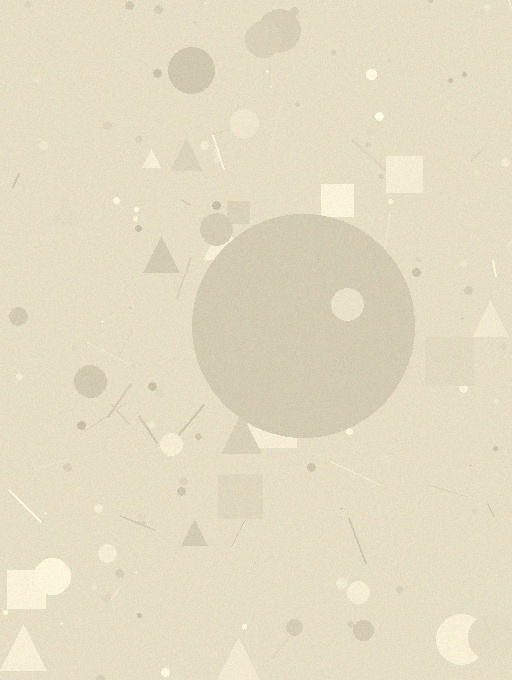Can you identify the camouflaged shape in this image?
The camouflaged shape is a circle.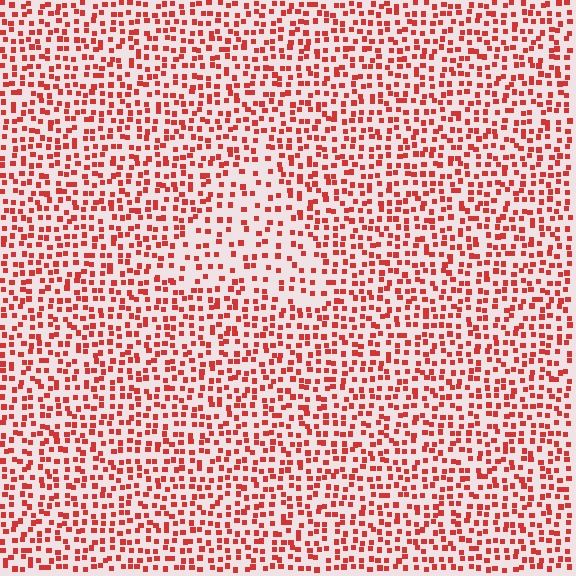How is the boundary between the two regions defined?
The boundary is defined by a change in element density (approximately 1.8x ratio). All elements are the same color, size, and shape.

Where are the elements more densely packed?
The elements are more densely packed outside the triangle boundary.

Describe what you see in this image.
The image contains small red elements arranged at two different densities. A triangle-shaped region is visible where the elements are less densely packed than the surrounding area.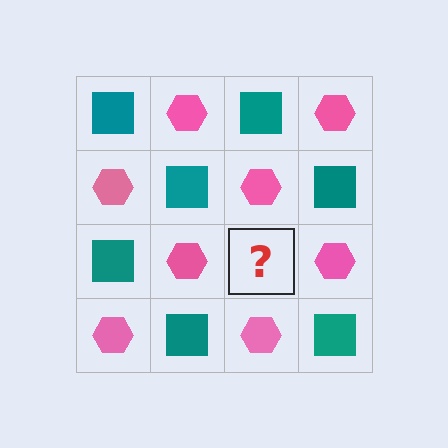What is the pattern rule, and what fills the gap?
The rule is that it alternates teal square and pink hexagon in a checkerboard pattern. The gap should be filled with a teal square.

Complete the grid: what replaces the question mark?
The question mark should be replaced with a teal square.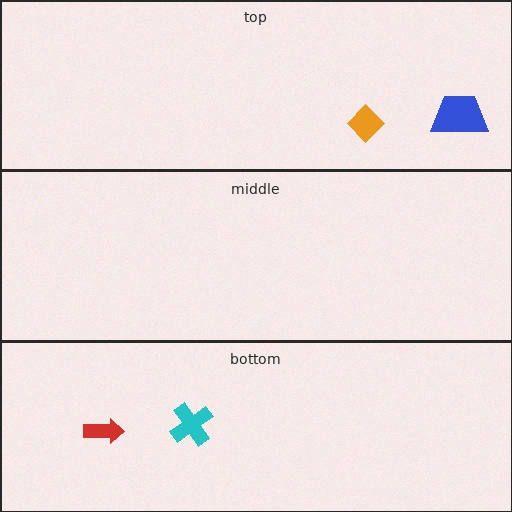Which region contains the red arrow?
The bottom region.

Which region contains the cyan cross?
The bottom region.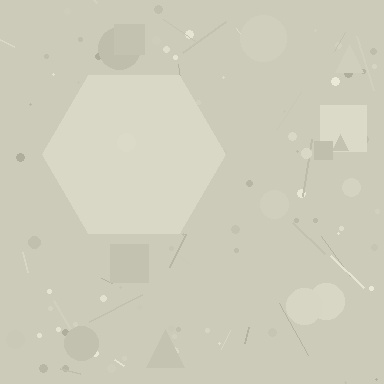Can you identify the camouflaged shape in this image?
The camouflaged shape is a hexagon.